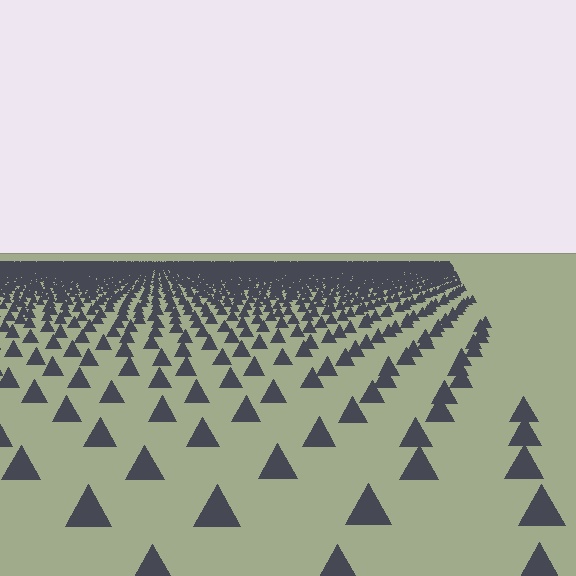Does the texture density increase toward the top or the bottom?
Density increases toward the top.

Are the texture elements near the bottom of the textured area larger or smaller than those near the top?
Larger. Near the bottom, elements are closer to the viewer and appear at a bigger on-screen size.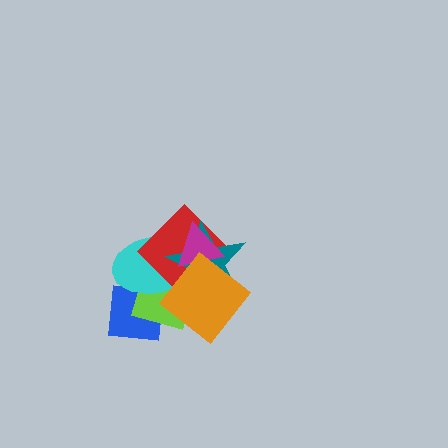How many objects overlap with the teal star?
5 objects overlap with the teal star.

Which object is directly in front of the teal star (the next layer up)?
The magenta triangle is directly in front of the teal star.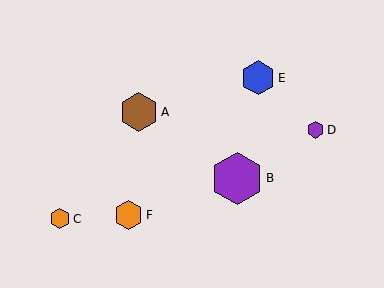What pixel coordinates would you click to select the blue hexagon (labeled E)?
Click at (258, 78) to select the blue hexagon E.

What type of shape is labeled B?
Shape B is a purple hexagon.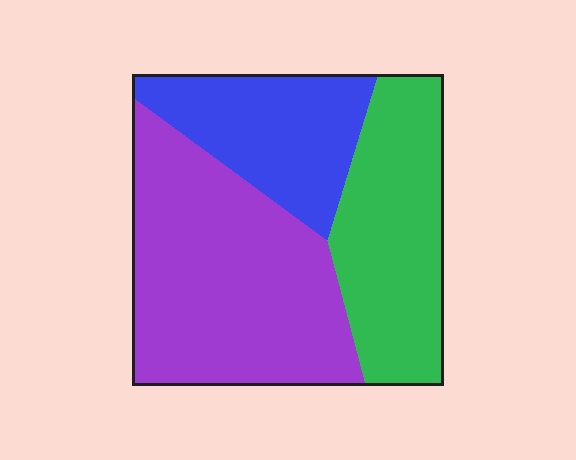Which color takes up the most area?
Purple, at roughly 45%.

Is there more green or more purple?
Purple.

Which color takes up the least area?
Blue, at roughly 25%.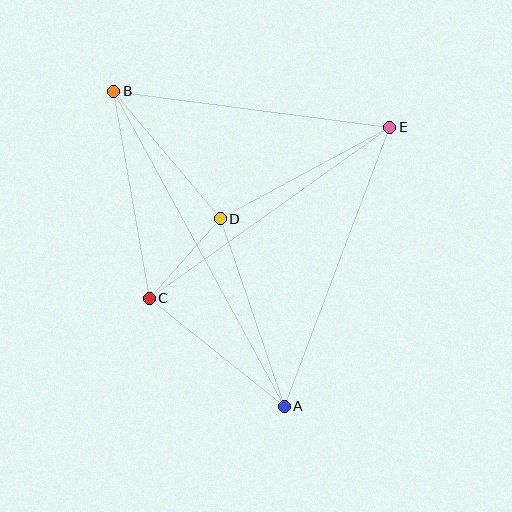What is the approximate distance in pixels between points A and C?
The distance between A and C is approximately 173 pixels.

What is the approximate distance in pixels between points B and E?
The distance between B and E is approximately 278 pixels.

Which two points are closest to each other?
Points C and D are closest to each other.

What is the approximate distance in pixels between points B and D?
The distance between B and D is approximately 166 pixels.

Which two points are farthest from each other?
Points A and B are farthest from each other.